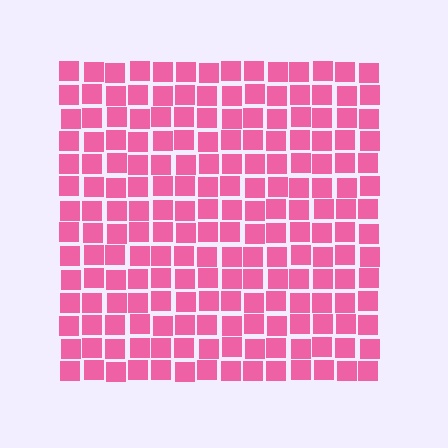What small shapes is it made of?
It is made of small squares.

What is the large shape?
The large shape is a square.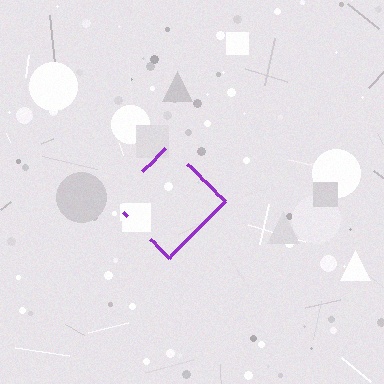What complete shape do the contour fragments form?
The contour fragments form a diamond.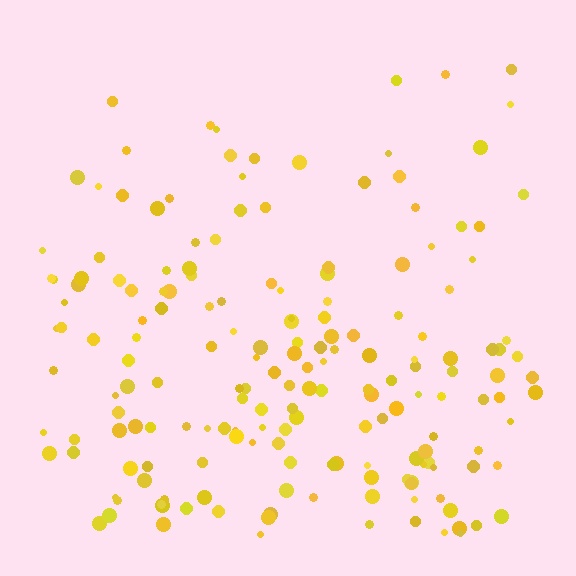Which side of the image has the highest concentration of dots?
The bottom.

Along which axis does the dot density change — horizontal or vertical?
Vertical.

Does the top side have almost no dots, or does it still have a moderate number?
Still a moderate number, just noticeably fewer than the bottom.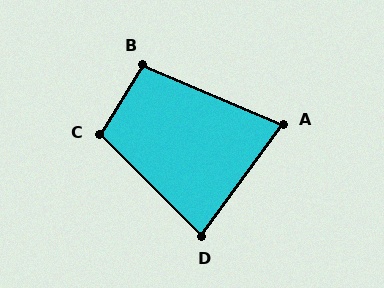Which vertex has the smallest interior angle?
A, at approximately 77 degrees.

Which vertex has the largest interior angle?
C, at approximately 103 degrees.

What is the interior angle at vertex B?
Approximately 99 degrees (obtuse).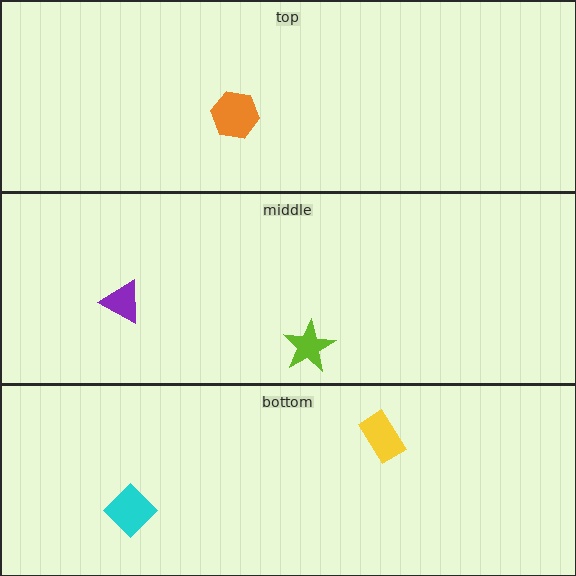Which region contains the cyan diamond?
The bottom region.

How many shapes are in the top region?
1.